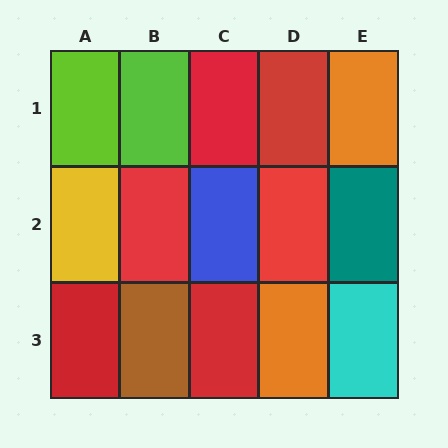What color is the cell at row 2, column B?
Red.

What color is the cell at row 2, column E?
Teal.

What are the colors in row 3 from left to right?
Red, brown, red, orange, cyan.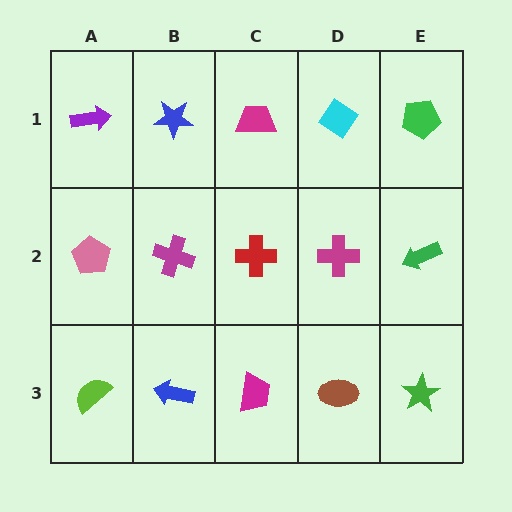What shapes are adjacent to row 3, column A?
A pink pentagon (row 2, column A), a blue arrow (row 3, column B).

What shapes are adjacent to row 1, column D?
A magenta cross (row 2, column D), a magenta trapezoid (row 1, column C), a green pentagon (row 1, column E).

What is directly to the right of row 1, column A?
A blue star.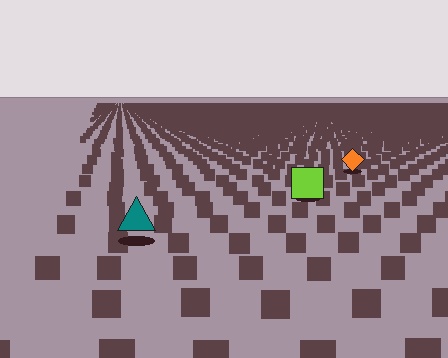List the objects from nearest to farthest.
From nearest to farthest: the teal triangle, the lime square, the orange diamond.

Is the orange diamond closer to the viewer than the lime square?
No. The lime square is closer — you can tell from the texture gradient: the ground texture is coarser near it.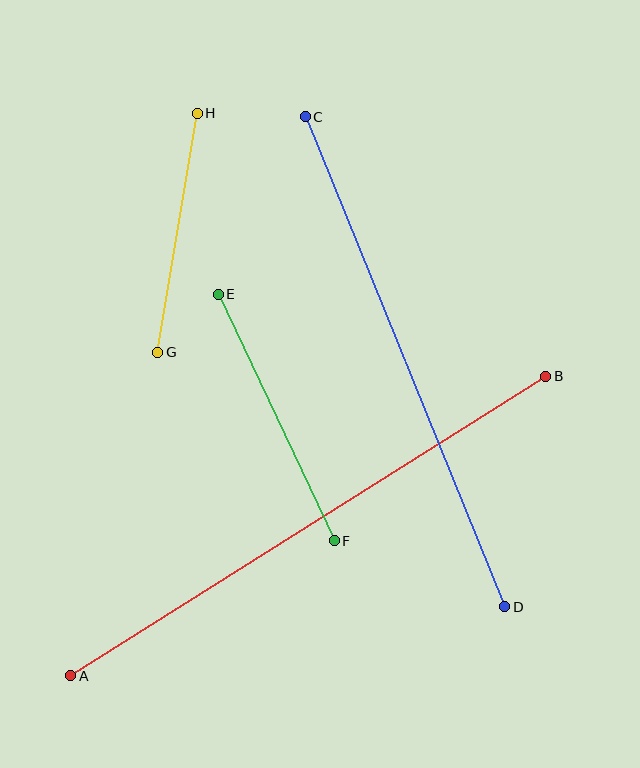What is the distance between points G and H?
The distance is approximately 242 pixels.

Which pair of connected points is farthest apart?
Points A and B are farthest apart.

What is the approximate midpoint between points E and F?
The midpoint is at approximately (276, 417) pixels.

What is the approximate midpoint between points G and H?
The midpoint is at approximately (177, 233) pixels.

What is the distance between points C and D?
The distance is approximately 529 pixels.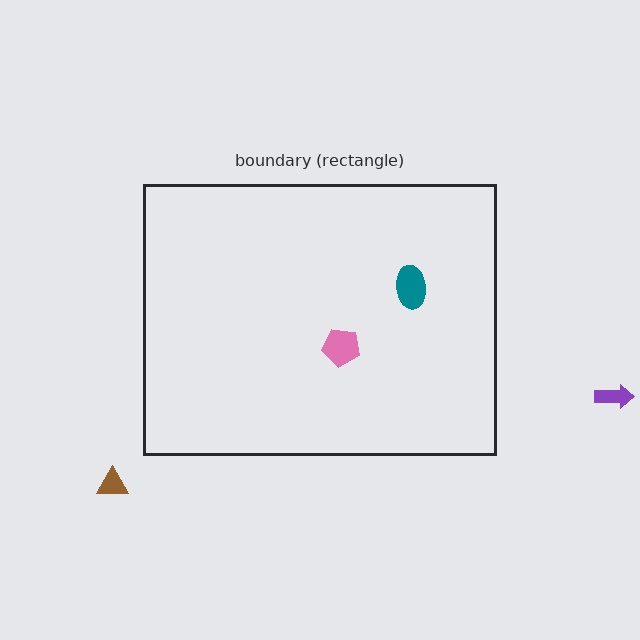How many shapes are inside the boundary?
2 inside, 2 outside.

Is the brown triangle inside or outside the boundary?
Outside.